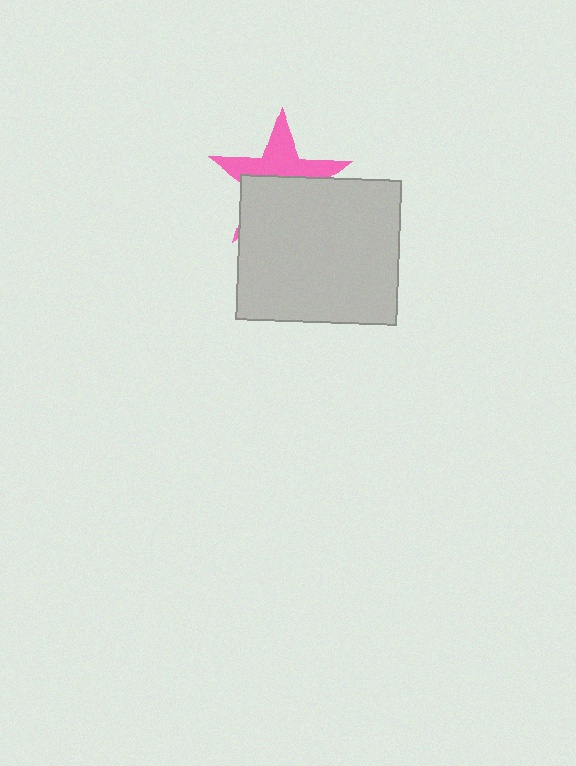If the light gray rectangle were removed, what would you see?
You would see the complete pink star.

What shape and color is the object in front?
The object in front is a light gray rectangle.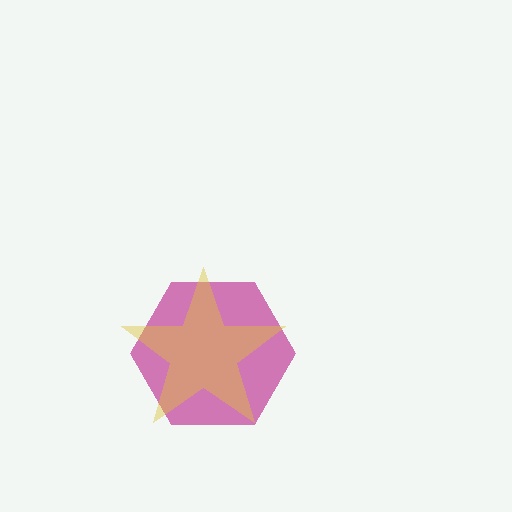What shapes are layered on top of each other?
The layered shapes are: a magenta hexagon, a yellow star.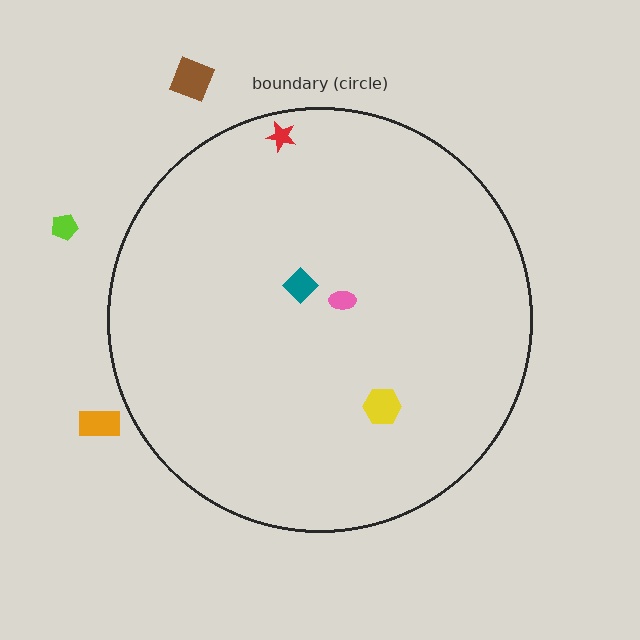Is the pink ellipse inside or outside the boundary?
Inside.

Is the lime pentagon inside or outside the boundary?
Outside.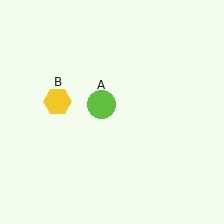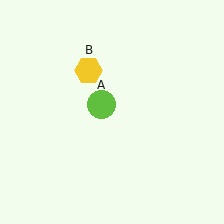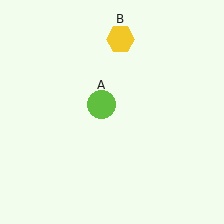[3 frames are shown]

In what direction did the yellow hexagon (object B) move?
The yellow hexagon (object B) moved up and to the right.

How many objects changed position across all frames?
1 object changed position: yellow hexagon (object B).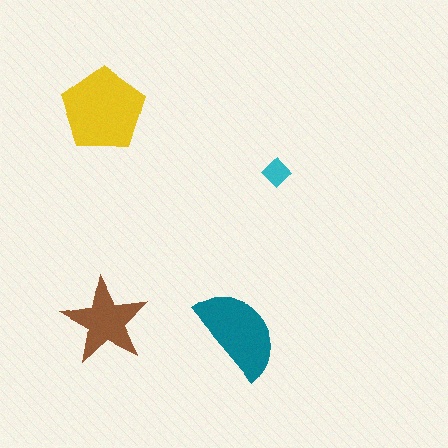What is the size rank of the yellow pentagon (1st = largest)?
1st.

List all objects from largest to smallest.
The yellow pentagon, the teal semicircle, the brown star, the cyan diamond.